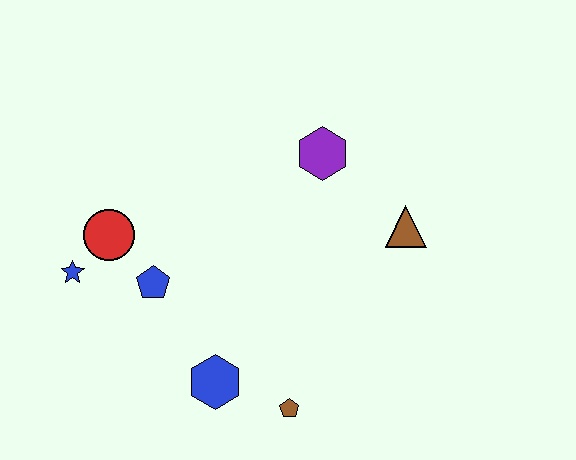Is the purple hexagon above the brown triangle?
Yes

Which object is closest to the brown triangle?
The purple hexagon is closest to the brown triangle.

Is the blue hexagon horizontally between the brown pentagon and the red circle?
Yes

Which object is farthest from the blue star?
The brown triangle is farthest from the blue star.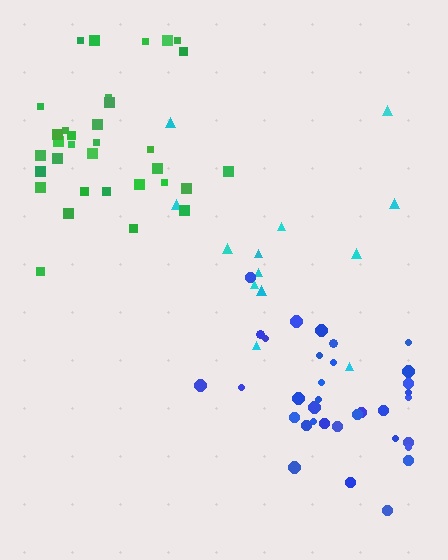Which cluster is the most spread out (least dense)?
Cyan.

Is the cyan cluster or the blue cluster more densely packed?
Blue.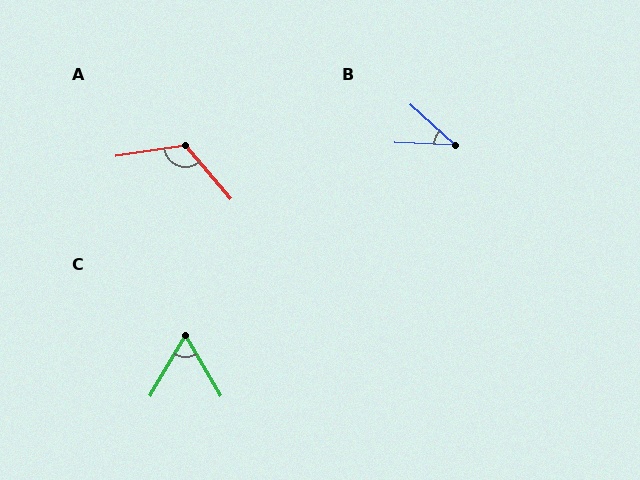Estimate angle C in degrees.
Approximately 60 degrees.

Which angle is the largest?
A, at approximately 122 degrees.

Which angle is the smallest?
B, at approximately 40 degrees.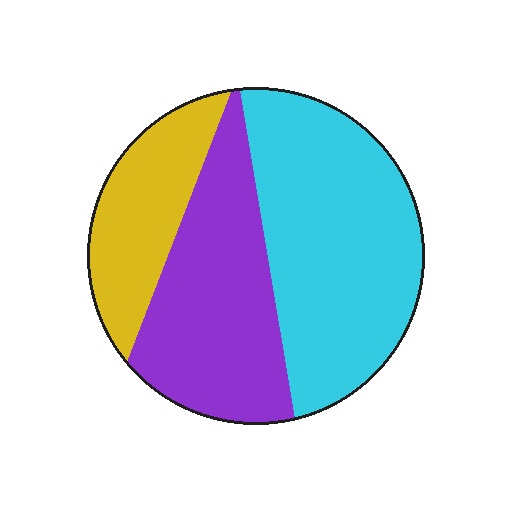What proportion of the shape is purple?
Purple covers roughly 35% of the shape.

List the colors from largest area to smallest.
From largest to smallest: cyan, purple, yellow.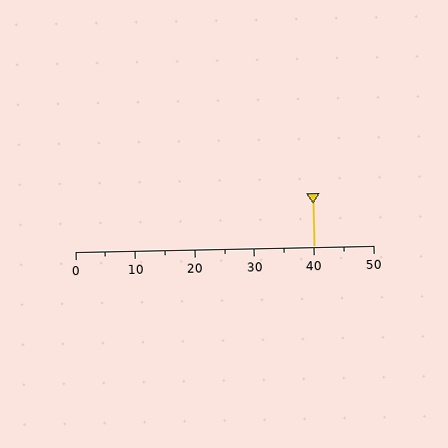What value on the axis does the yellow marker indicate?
The marker indicates approximately 40.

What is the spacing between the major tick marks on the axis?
The major ticks are spaced 10 apart.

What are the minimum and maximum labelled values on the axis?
The axis runs from 0 to 50.